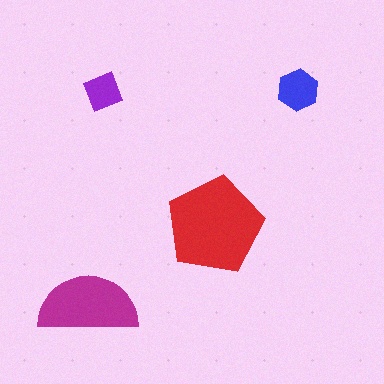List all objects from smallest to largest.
The purple diamond, the blue hexagon, the magenta semicircle, the red pentagon.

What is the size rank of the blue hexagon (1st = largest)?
3rd.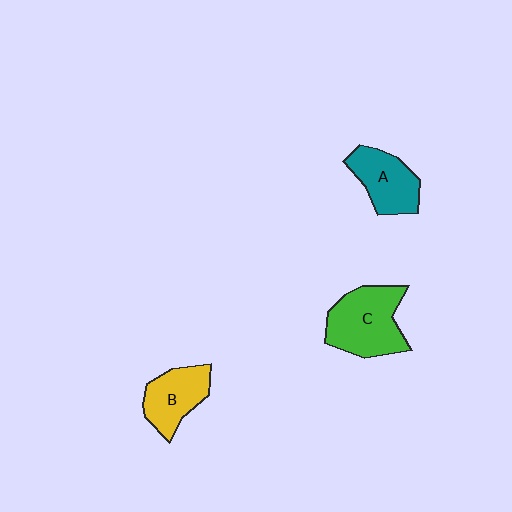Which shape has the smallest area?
Shape B (yellow).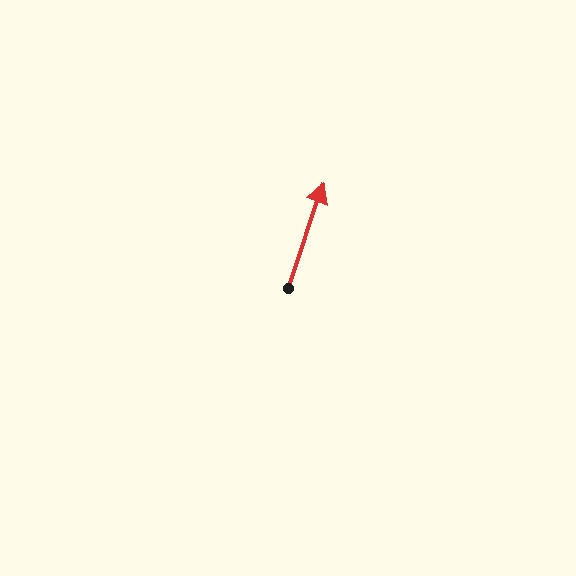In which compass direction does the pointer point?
North.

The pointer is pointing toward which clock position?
Roughly 1 o'clock.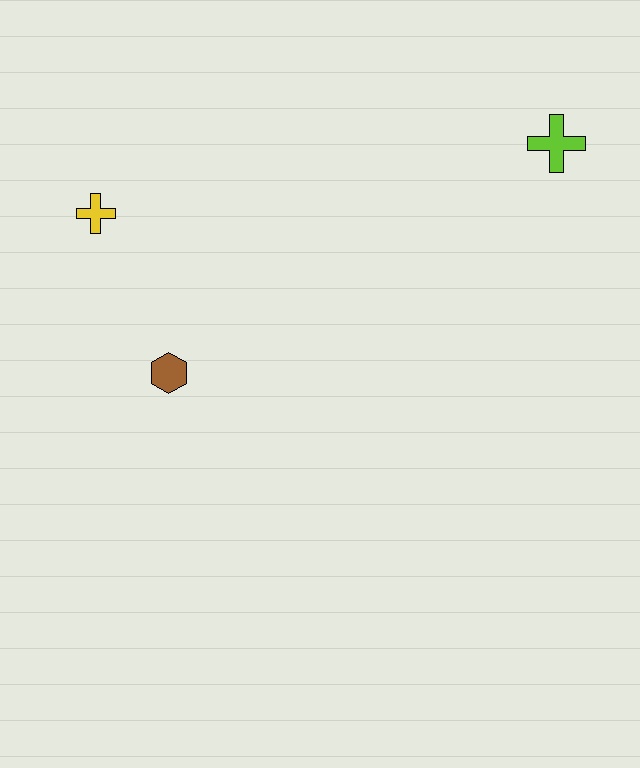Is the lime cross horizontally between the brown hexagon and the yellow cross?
No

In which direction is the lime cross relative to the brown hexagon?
The lime cross is to the right of the brown hexagon.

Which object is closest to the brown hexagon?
The yellow cross is closest to the brown hexagon.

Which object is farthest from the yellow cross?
The lime cross is farthest from the yellow cross.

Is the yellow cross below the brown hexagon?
No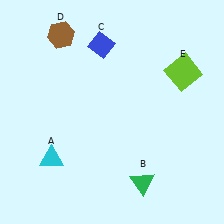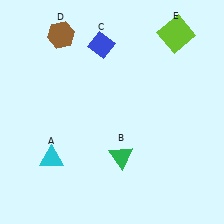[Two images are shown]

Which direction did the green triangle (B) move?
The green triangle (B) moved up.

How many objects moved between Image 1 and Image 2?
2 objects moved between the two images.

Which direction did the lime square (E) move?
The lime square (E) moved up.